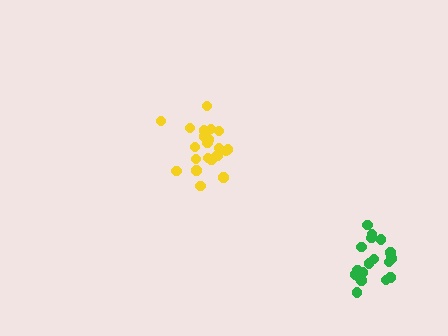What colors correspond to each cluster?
The clusters are colored: green, yellow.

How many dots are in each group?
Group 1: 18 dots, Group 2: 21 dots (39 total).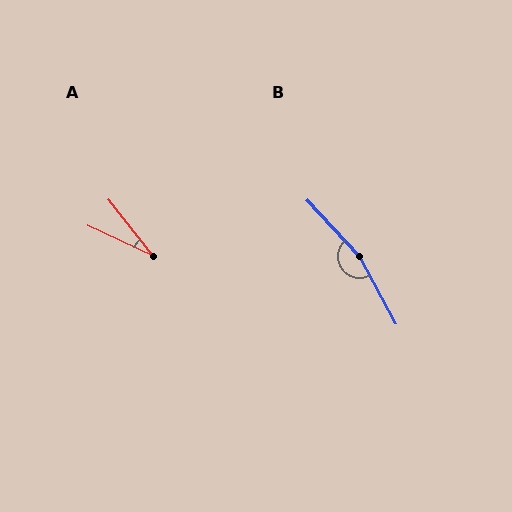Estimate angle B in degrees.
Approximately 165 degrees.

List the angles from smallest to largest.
A (27°), B (165°).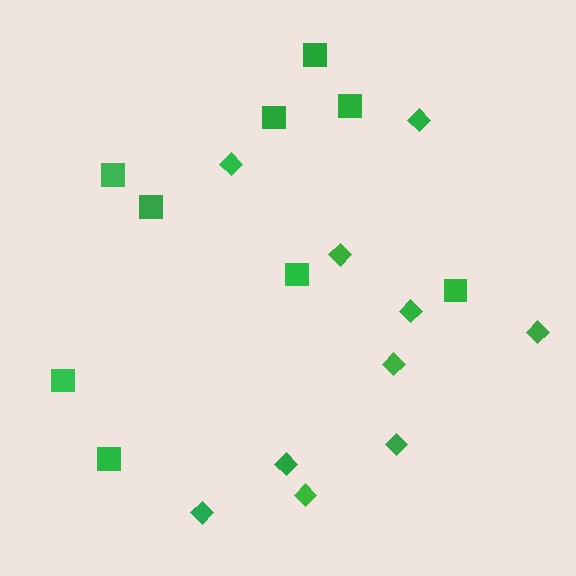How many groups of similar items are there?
There are 2 groups: one group of squares (9) and one group of diamonds (10).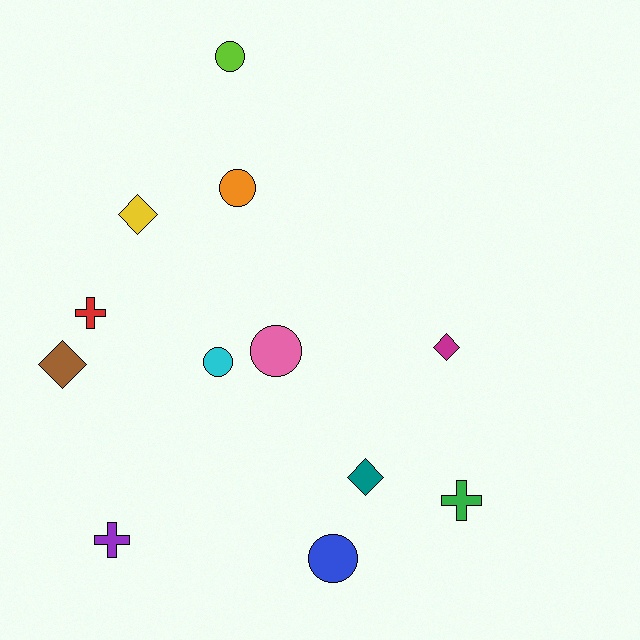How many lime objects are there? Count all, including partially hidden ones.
There is 1 lime object.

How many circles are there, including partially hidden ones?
There are 5 circles.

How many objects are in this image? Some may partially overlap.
There are 12 objects.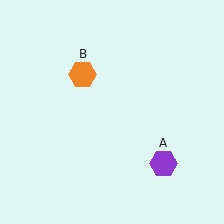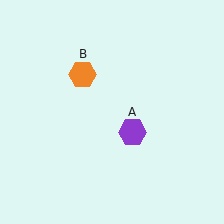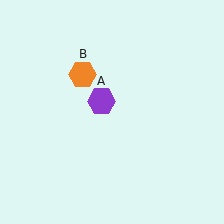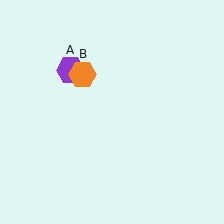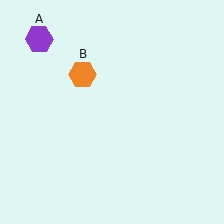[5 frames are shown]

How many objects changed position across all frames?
1 object changed position: purple hexagon (object A).